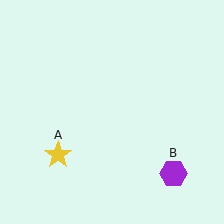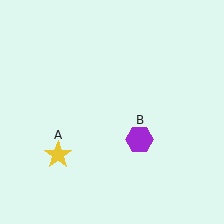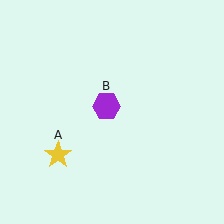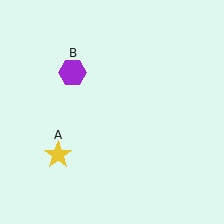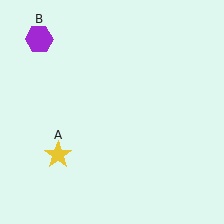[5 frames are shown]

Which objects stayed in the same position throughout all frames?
Yellow star (object A) remained stationary.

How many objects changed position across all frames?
1 object changed position: purple hexagon (object B).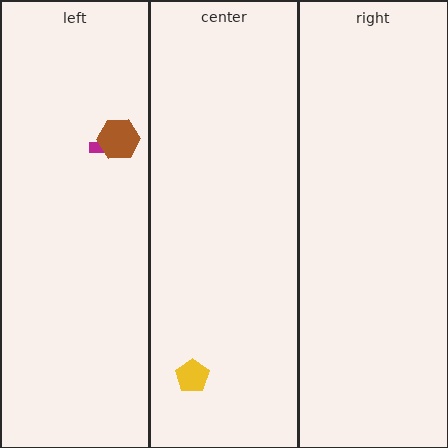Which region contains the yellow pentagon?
The center region.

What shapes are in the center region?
The yellow pentagon.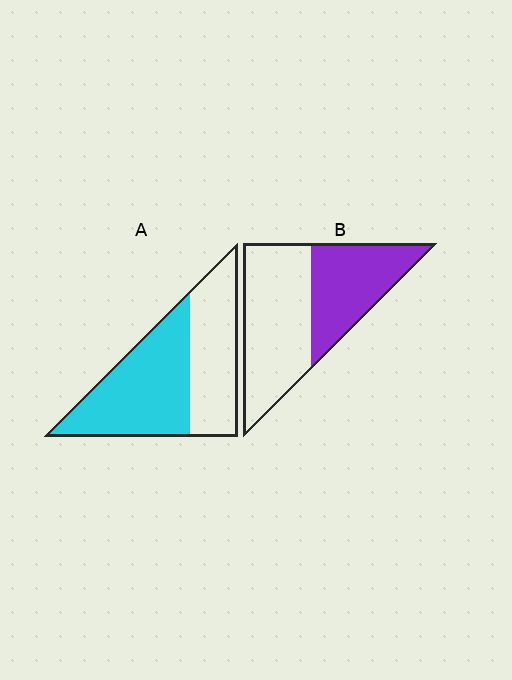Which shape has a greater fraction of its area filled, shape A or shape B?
Shape A.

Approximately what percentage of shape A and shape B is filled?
A is approximately 55% and B is approximately 40%.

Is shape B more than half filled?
No.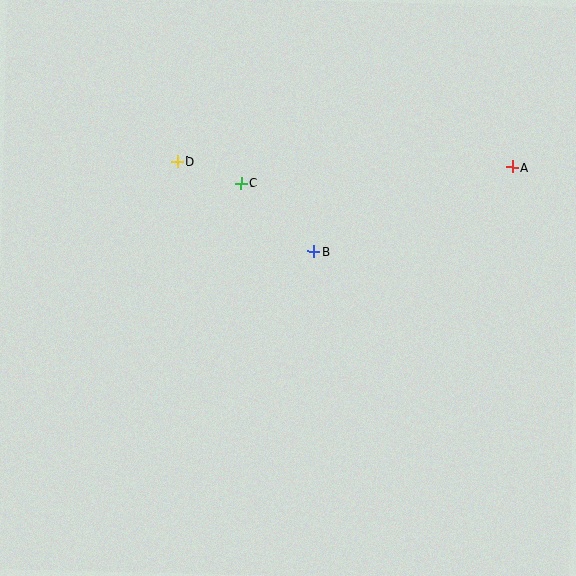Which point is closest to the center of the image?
Point B at (314, 252) is closest to the center.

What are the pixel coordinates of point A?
Point A is at (512, 167).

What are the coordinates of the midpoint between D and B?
The midpoint between D and B is at (245, 207).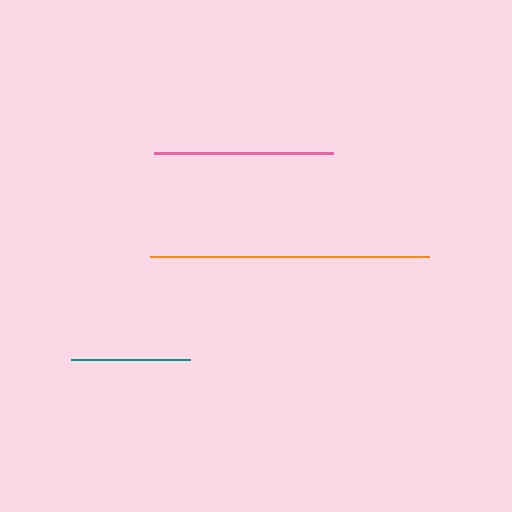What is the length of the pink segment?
The pink segment is approximately 179 pixels long.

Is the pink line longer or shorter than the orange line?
The orange line is longer than the pink line.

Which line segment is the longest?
The orange line is the longest at approximately 280 pixels.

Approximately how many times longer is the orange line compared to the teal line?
The orange line is approximately 2.4 times the length of the teal line.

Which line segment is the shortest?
The teal line is the shortest at approximately 118 pixels.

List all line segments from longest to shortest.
From longest to shortest: orange, pink, teal.